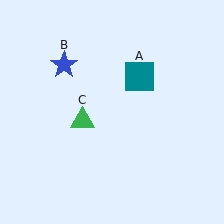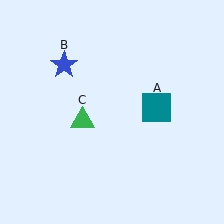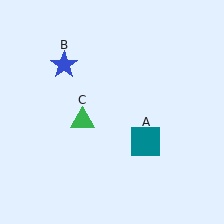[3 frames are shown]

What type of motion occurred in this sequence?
The teal square (object A) rotated clockwise around the center of the scene.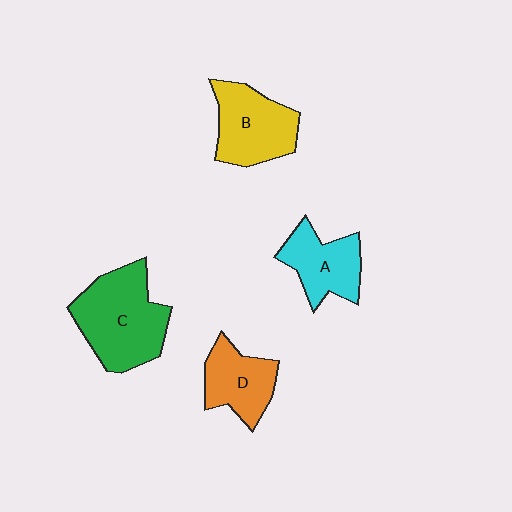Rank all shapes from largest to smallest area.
From largest to smallest: C (green), B (yellow), A (cyan), D (orange).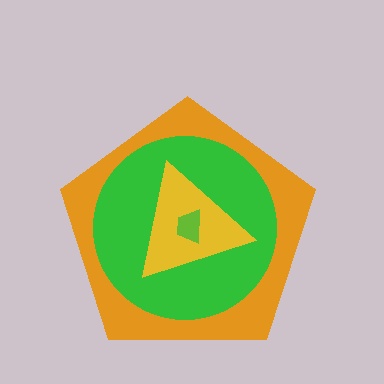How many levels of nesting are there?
4.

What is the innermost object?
The lime trapezoid.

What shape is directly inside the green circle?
The yellow triangle.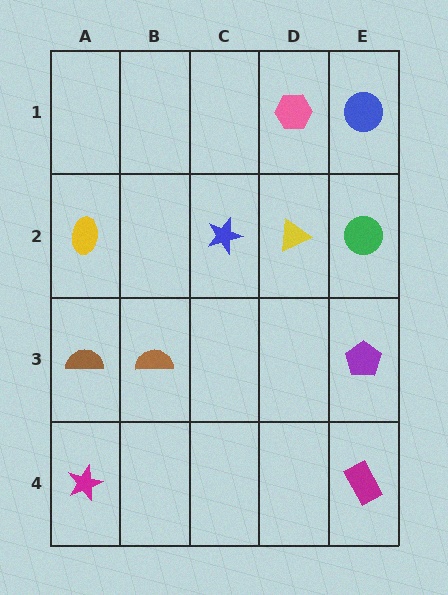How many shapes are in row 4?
2 shapes.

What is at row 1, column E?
A blue circle.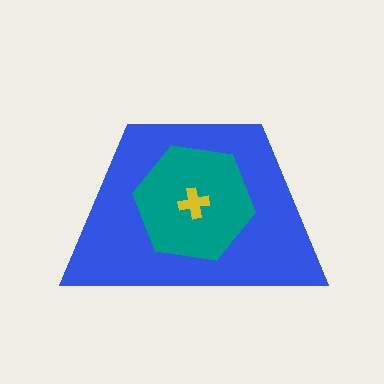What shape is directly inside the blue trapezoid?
The teal hexagon.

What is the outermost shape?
The blue trapezoid.